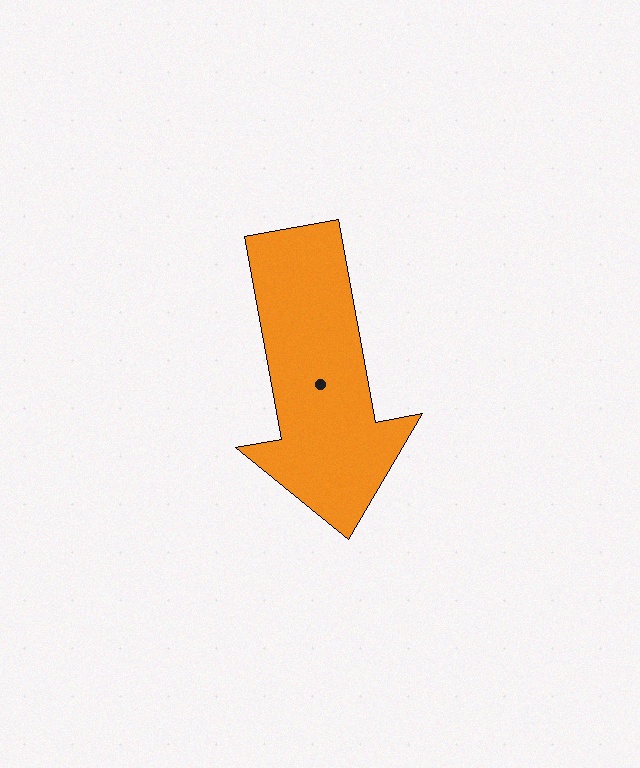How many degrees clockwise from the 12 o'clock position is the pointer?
Approximately 170 degrees.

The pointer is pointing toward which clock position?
Roughly 6 o'clock.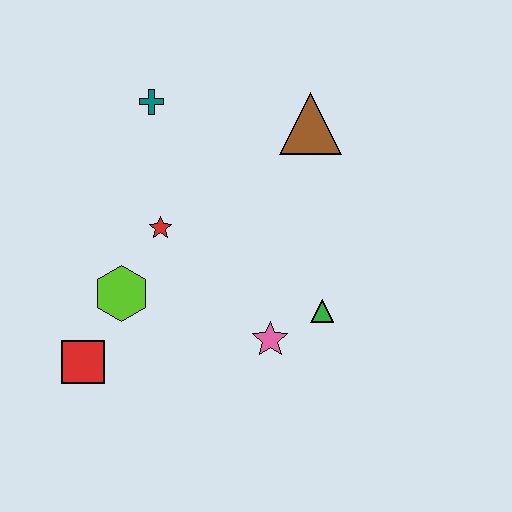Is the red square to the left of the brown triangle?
Yes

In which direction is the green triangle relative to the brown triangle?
The green triangle is below the brown triangle.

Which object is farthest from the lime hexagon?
The brown triangle is farthest from the lime hexagon.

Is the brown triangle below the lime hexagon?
No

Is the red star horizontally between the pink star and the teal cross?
Yes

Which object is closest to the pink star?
The green triangle is closest to the pink star.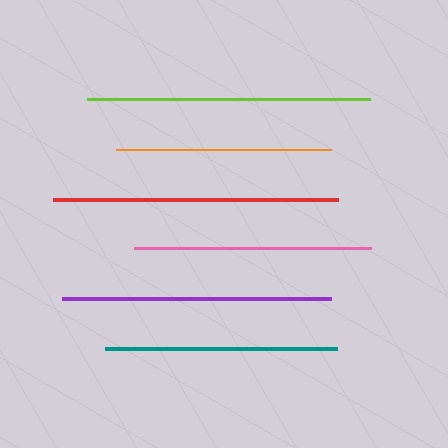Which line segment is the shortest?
The orange line is the shortest at approximately 215 pixels.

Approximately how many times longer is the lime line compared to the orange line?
The lime line is approximately 1.3 times the length of the orange line.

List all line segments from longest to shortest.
From longest to shortest: red, lime, purple, pink, teal, orange.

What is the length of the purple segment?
The purple segment is approximately 269 pixels long.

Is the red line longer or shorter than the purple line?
The red line is longer than the purple line.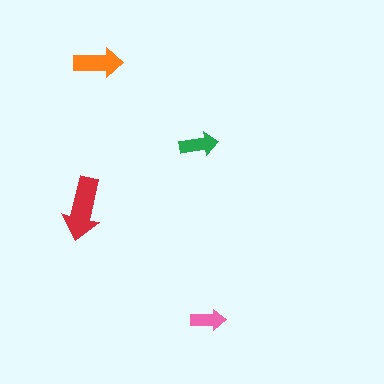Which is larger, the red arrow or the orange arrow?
The red one.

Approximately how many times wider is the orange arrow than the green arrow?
About 1.5 times wider.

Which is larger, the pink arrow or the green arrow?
The green one.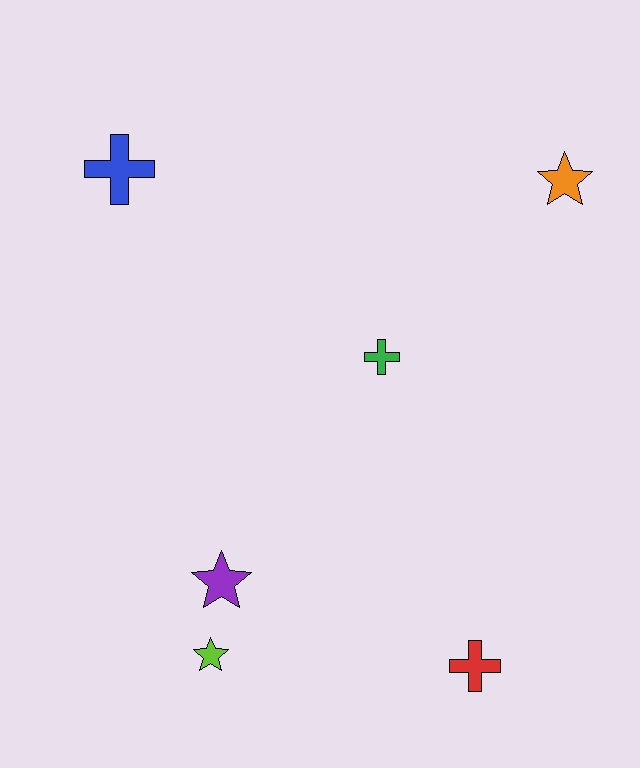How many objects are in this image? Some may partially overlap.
There are 6 objects.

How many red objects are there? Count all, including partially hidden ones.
There is 1 red object.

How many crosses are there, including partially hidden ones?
There are 3 crosses.